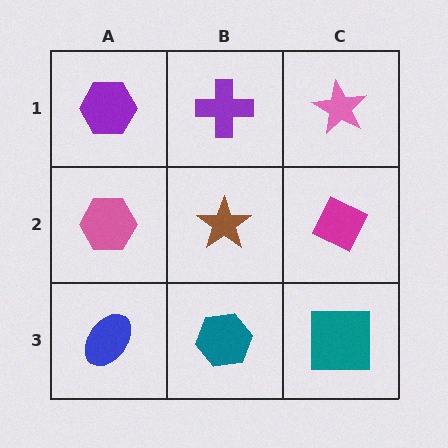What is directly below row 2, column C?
A teal square.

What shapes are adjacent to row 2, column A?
A purple hexagon (row 1, column A), a blue ellipse (row 3, column A), a brown star (row 2, column B).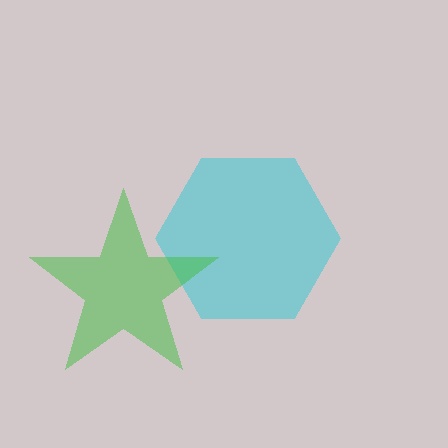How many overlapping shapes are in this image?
There are 2 overlapping shapes in the image.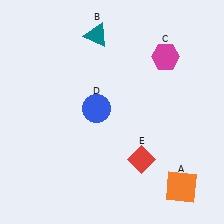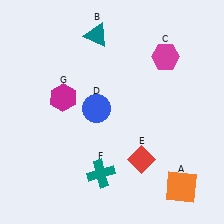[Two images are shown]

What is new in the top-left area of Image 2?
A magenta hexagon (G) was added in the top-left area of Image 2.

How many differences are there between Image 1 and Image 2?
There are 2 differences between the two images.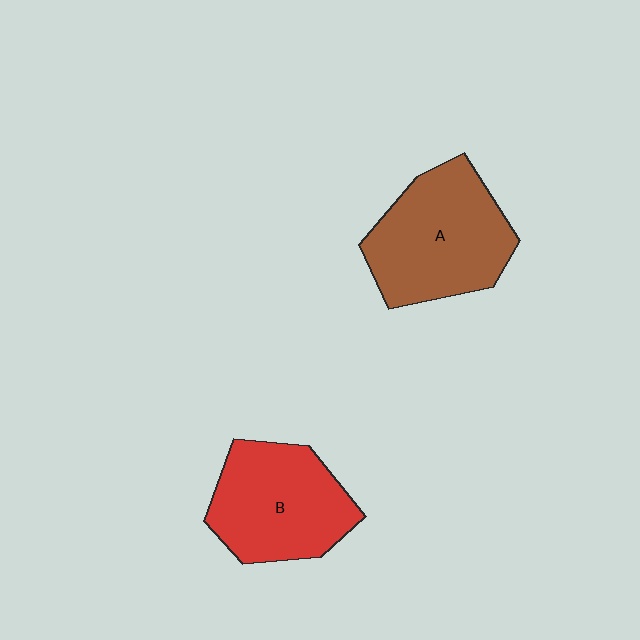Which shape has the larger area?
Shape A (brown).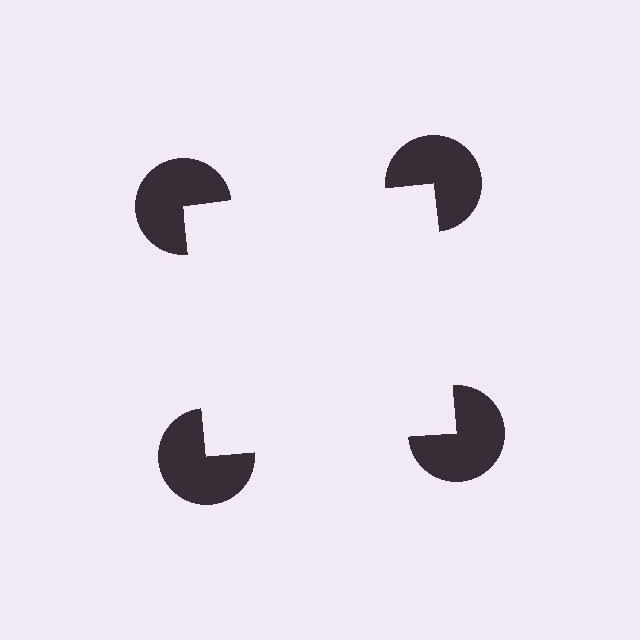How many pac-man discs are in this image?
There are 4 — one at each vertex of the illusory square.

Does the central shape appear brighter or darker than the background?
It typically appears slightly brighter than the background, even though no actual brightness change is drawn.